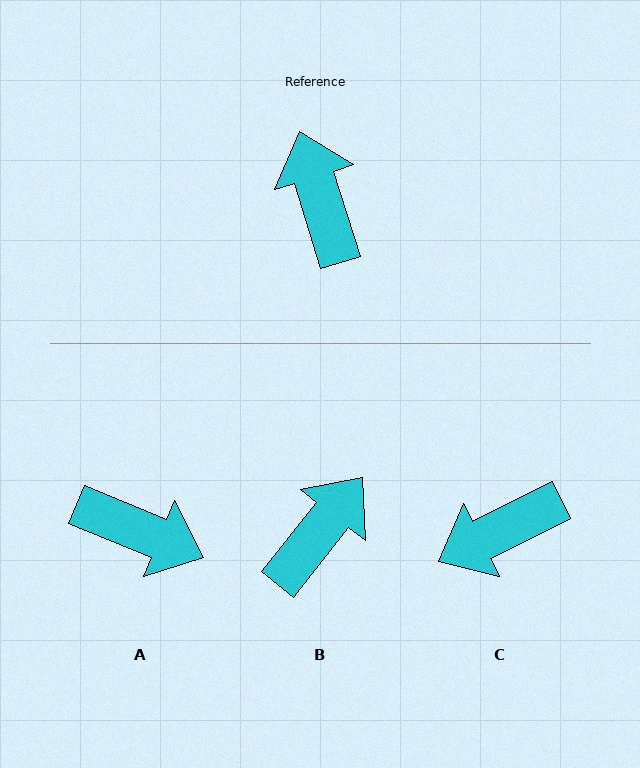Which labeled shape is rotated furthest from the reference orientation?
A, about 130 degrees away.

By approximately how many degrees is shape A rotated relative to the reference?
Approximately 130 degrees clockwise.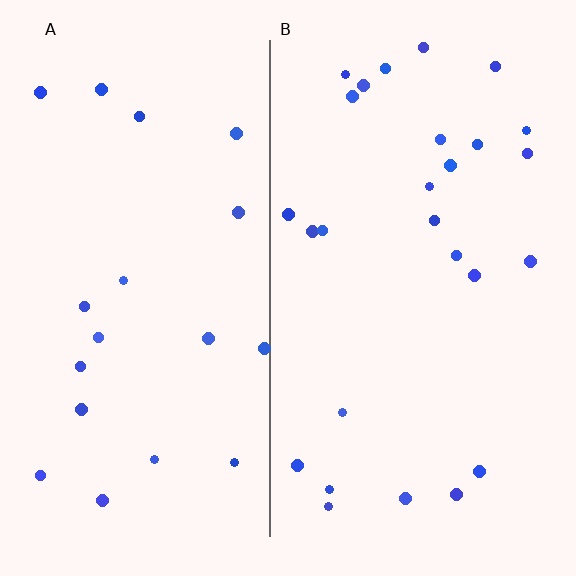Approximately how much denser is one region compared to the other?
Approximately 1.4× — region B over region A.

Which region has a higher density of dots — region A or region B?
B (the right).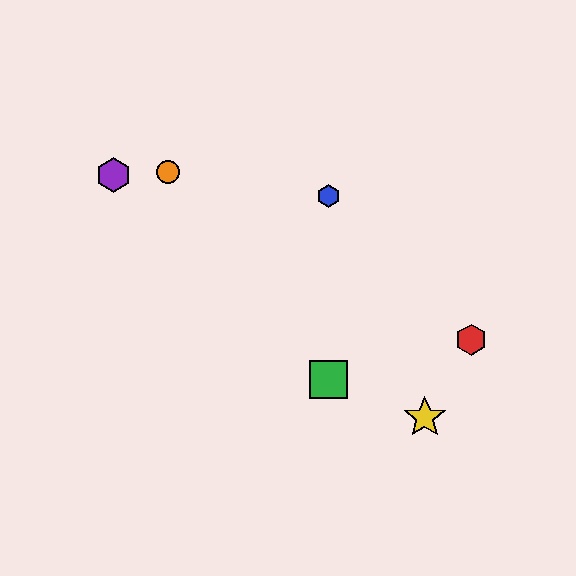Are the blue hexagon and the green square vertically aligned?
Yes, both are at x≈328.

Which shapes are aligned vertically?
The blue hexagon, the green square are aligned vertically.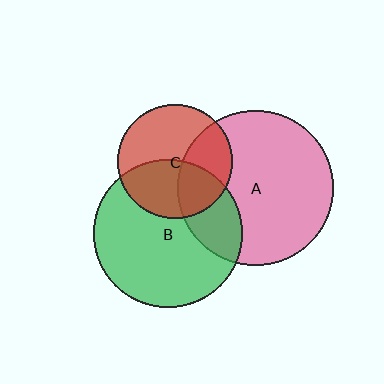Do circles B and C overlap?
Yes.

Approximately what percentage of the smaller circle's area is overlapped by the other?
Approximately 45%.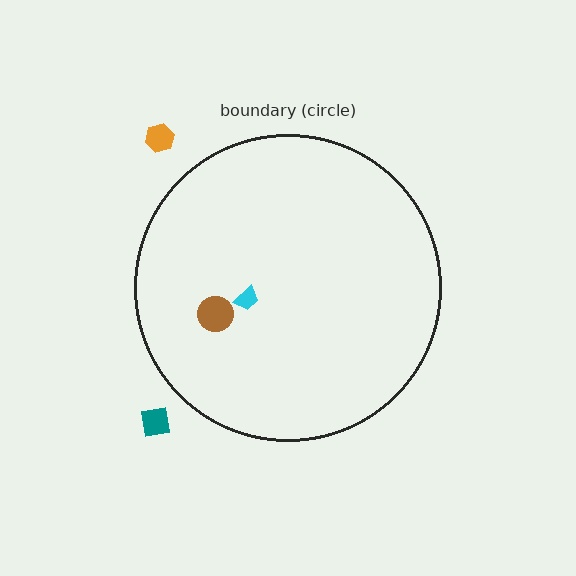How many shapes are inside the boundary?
2 inside, 2 outside.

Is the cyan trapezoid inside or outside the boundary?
Inside.